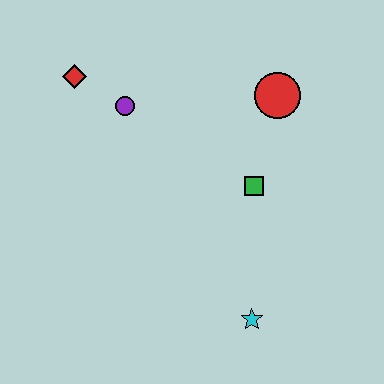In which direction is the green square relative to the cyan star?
The green square is above the cyan star.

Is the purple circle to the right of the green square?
No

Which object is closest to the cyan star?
The green square is closest to the cyan star.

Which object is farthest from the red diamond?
The cyan star is farthest from the red diamond.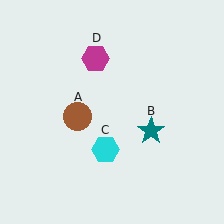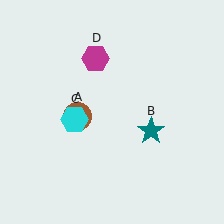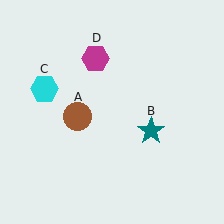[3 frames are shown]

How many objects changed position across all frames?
1 object changed position: cyan hexagon (object C).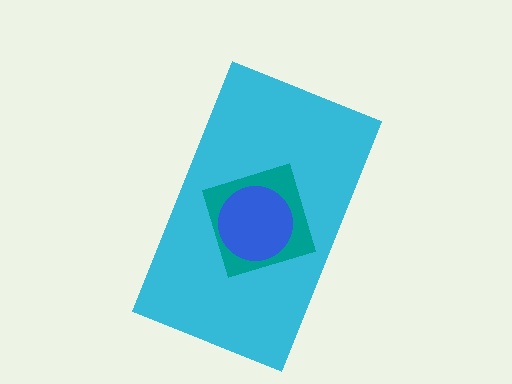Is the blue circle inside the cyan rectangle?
Yes.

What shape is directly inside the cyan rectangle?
The teal square.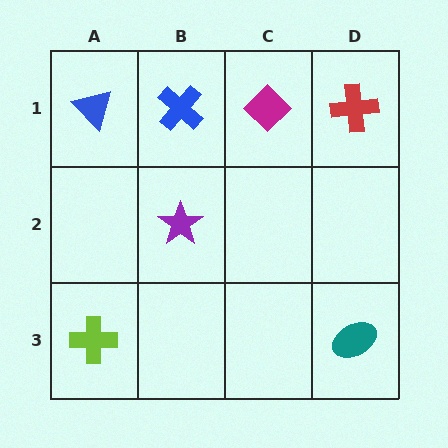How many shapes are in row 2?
1 shape.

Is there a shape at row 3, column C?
No, that cell is empty.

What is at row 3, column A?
A lime cross.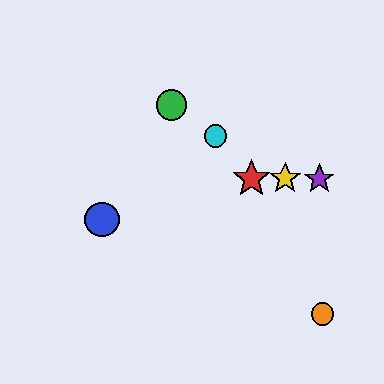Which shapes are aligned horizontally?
The red star, the yellow star, the purple star are aligned horizontally.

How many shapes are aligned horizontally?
3 shapes (the red star, the yellow star, the purple star) are aligned horizontally.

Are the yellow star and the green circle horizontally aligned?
No, the yellow star is at y≈179 and the green circle is at y≈105.